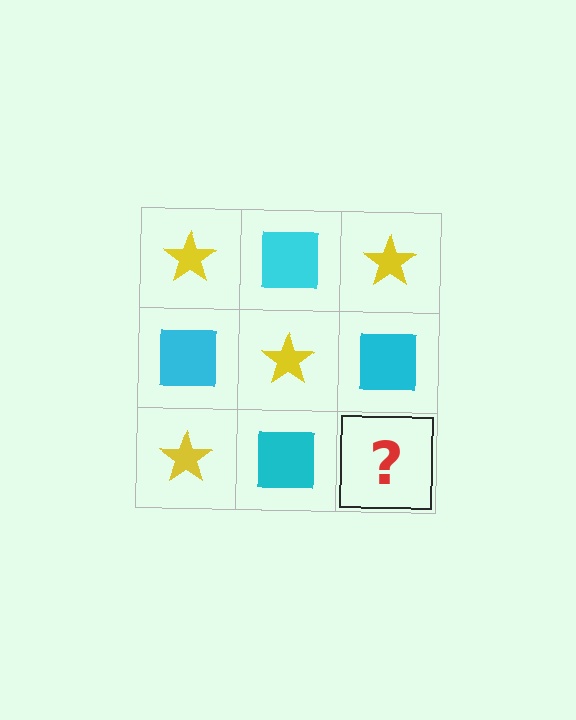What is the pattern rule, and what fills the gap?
The rule is that it alternates yellow star and cyan square in a checkerboard pattern. The gap should be filled with a yellow star.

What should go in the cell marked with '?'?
The missing cell should contain a yellow star.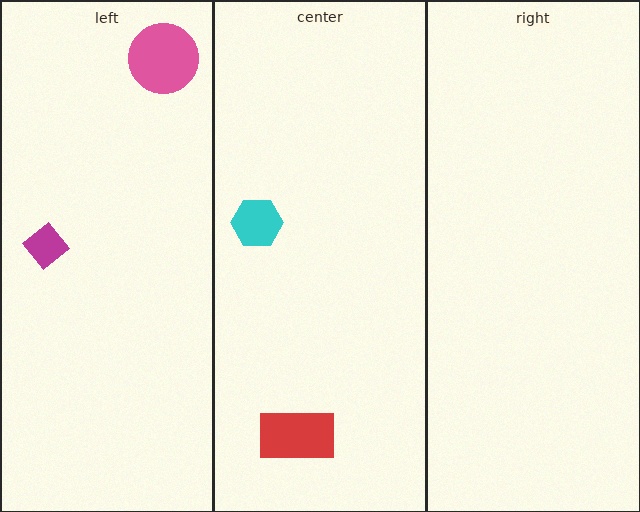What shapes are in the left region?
The magenta diamond, the pink circle.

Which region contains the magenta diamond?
The left region.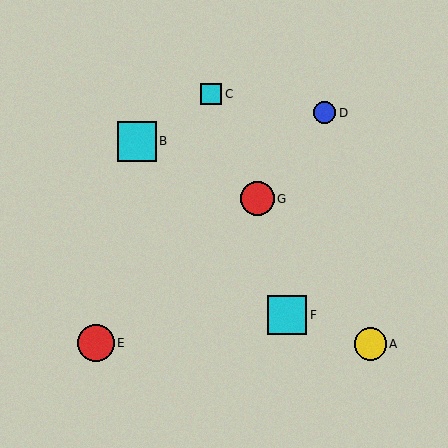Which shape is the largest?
The cyan square (labeled B) is the largest.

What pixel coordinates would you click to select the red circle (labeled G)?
Click at (257, 199) to select the red circle G.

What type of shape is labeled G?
Shape G is a red circle.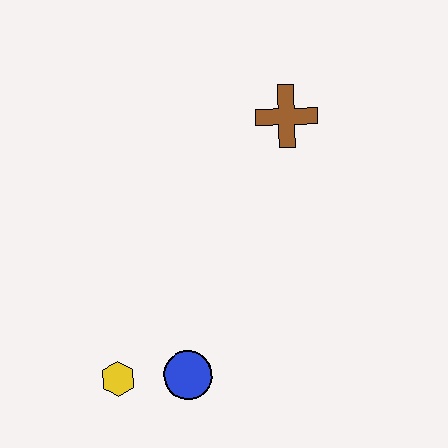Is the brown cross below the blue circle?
No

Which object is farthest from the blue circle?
The brown cross is farthest from the blue circle.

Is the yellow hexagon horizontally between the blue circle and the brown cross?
No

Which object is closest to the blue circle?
The yellow hexagon is closest to the blue circle.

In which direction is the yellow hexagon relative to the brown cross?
The yellow hexagon is below the brown cross.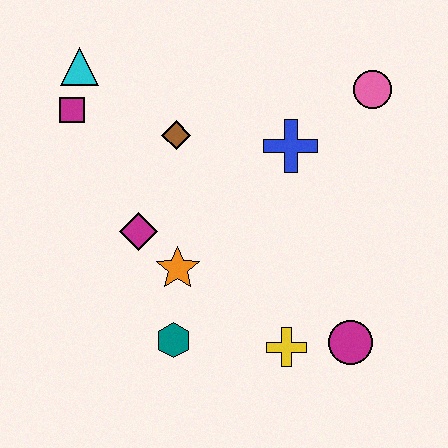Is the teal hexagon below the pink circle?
Yes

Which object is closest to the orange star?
The magenta diamond is closest to the orange star.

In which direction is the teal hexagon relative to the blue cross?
The teal hexagon is below the blue cross.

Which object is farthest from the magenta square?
The magenta circle is farthest from the magenta square.